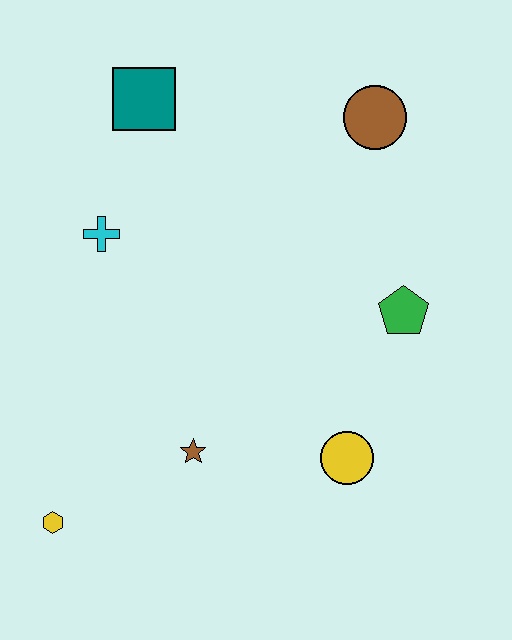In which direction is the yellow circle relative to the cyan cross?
The yellow circle is to the right of the cyan cross.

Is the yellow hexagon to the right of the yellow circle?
No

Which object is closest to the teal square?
The cyan cross is closest to the teal square.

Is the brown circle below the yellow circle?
No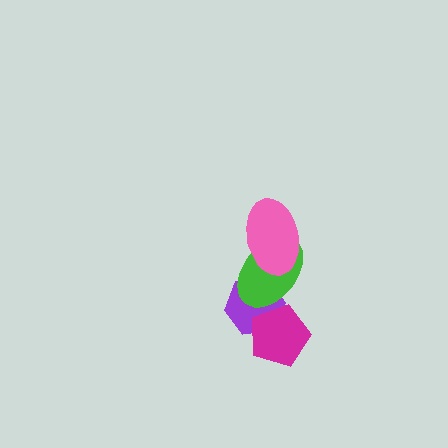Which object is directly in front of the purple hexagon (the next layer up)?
The green ellipse is directly in front of the purple hexagon.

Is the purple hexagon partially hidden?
Yes, it is partially covered by another shape.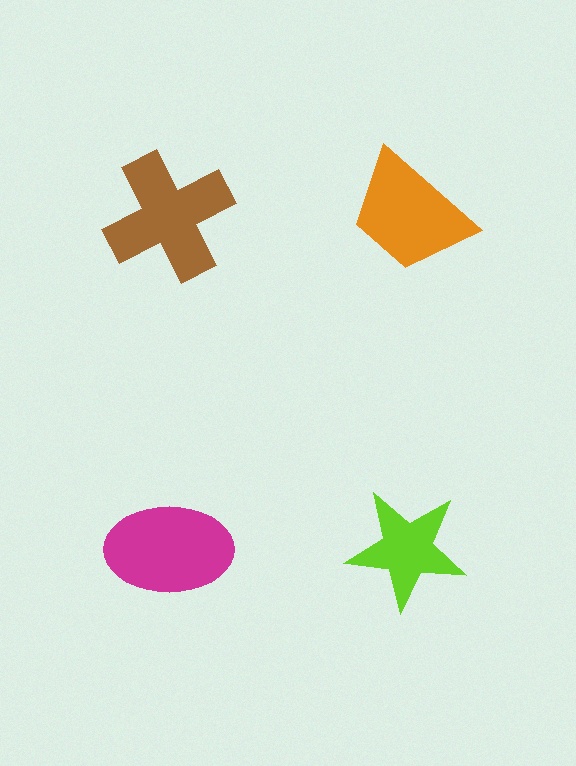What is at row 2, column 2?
A lime star.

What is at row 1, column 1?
A brown cross.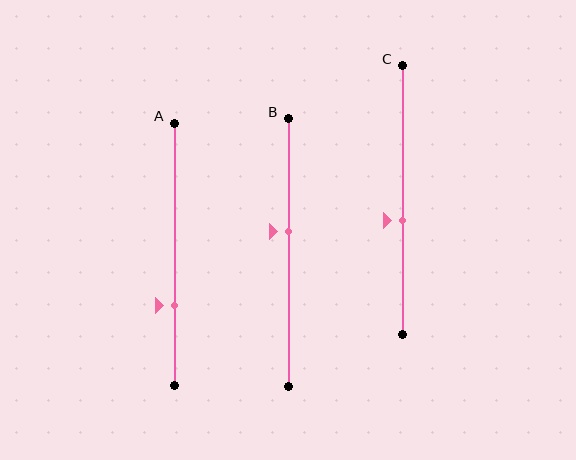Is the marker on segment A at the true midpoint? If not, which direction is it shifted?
No, the marker on segment A is shifted downward by about 19% of the segment length.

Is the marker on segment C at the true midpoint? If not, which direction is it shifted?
No, the marker on segment C is shifted downward by about 7% of the segment length.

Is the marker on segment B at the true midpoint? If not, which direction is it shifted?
No, the marker on segment B is shifted upward by about 8% of the segment length.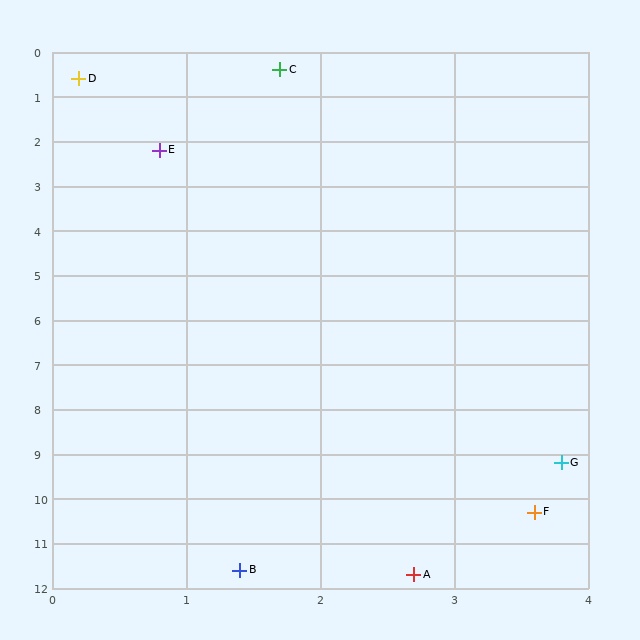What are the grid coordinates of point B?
Point B is at approximately (1.4, 11.6).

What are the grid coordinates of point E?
Point E is at approximately (0.8, 2.2).